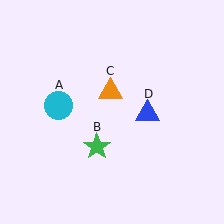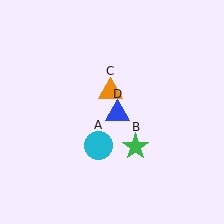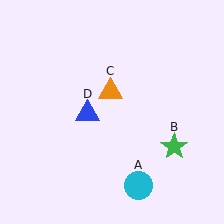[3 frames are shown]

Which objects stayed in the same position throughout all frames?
Orange triangle (object C) remained stationary.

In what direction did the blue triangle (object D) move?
The blue triangle (object D) moved left.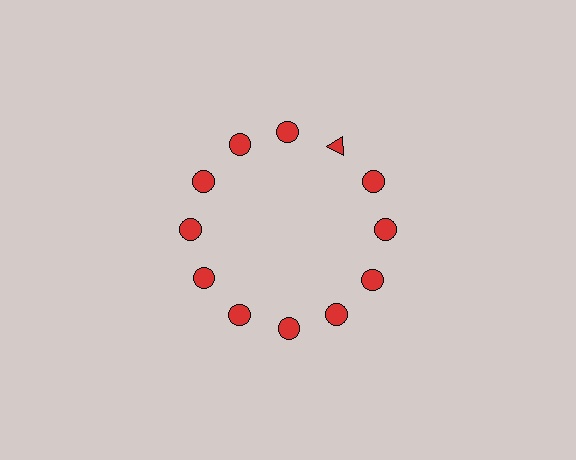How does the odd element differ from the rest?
It has a different shape: triangle instead of circle.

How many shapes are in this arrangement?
There are 12 shapes arranged in a ring pattern.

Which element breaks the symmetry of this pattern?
The red triangle at roughly the 1 o'clock position breaks the symmetry. All other shapes are red circles.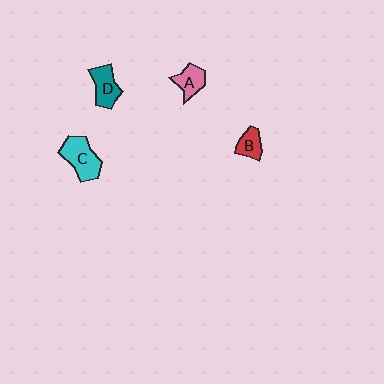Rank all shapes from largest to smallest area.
From largest to smallest: C (cyan), D (teal), A (pink), B (red).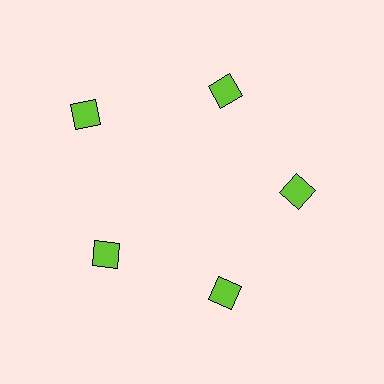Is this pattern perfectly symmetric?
No. The 5 lime squares are arranged in a ring, but one element near the 10 o'clock position is pushed outward from the center, breaking the 5-fold rotational symmetry.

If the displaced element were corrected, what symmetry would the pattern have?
It would have 5-fold rotational symmetry — the pattern would map onto itself every 72 degrees.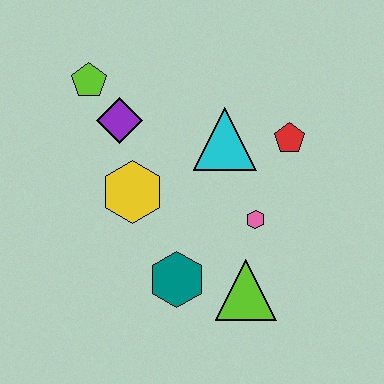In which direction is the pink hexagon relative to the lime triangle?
The pink hexagon is above the lime triangle.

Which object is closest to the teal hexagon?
The lime triangle is closest to the teal hexagon.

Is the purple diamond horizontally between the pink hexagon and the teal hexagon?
No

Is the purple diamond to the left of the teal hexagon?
Yes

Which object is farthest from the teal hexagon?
The lime pentagon is farthest from the teal hexagon.